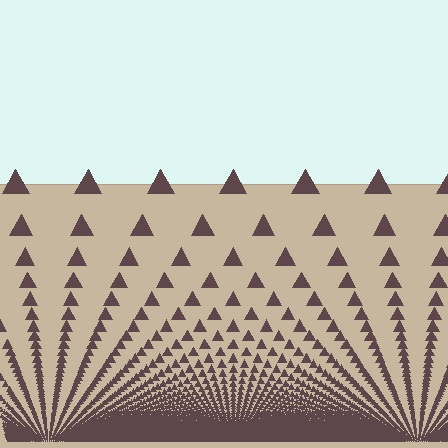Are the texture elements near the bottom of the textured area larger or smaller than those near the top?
Smaller. The gradient is inverted — elements near the bottom are smaller and denser.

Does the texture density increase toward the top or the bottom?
Density increases toward the bottom.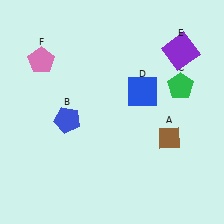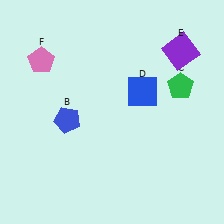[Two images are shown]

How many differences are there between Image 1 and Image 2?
There is 1 difference between the two images.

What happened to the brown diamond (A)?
The brown diamond (A) was removed in Image 2. It was in the bottom-right area of Image 1.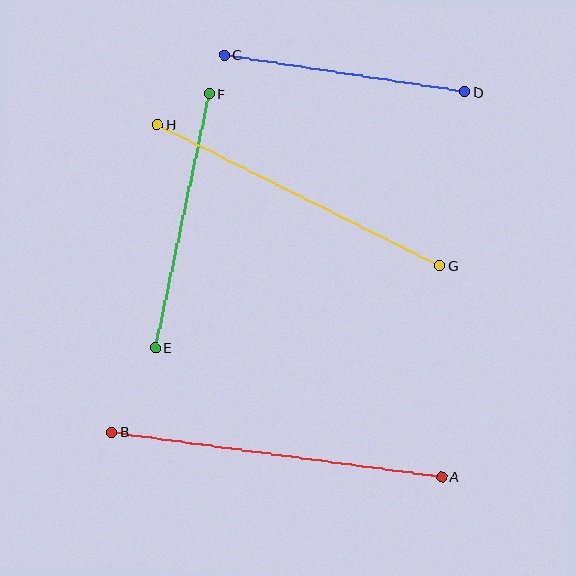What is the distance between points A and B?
The distance is approximately 333 pixels.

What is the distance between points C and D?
The distance is approximately 243 pixels.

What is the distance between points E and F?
The distance is approximately 259 pixels.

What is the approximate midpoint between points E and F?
The midpoint is at approximately (182, 221) pixels.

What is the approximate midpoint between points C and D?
The midpoint is at approximately (344, 73) pixels.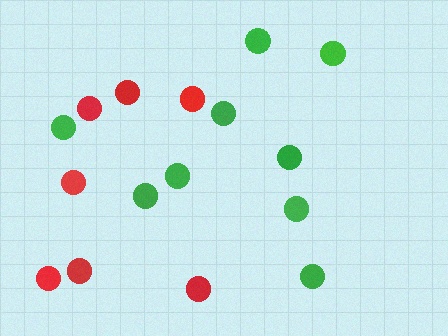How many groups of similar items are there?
There are 2 groups: one group of green circles (9) and one group of red circles (7).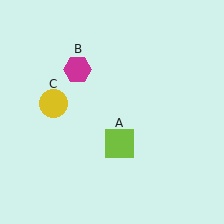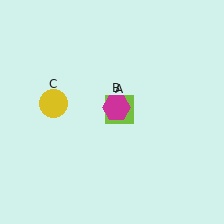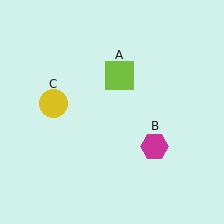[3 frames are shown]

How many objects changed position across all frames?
2 objects changed position: lime square (object A), magenta hexagon (object B).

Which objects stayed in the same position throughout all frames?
Yellow circle (object C) remained stationary.